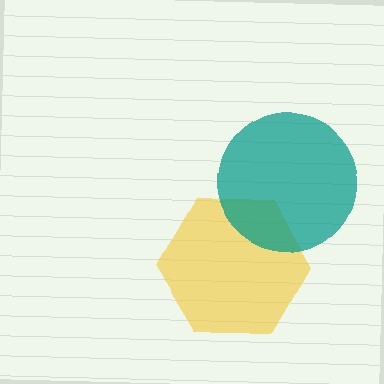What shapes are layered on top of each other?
The layered shapes are: a yellow hexagon, a teal circle.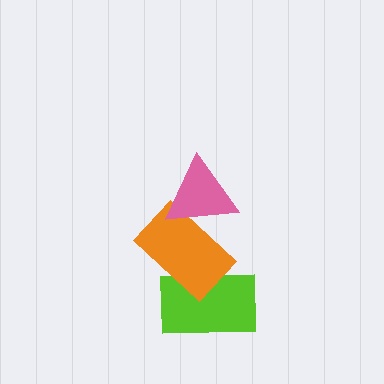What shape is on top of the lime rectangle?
The orange rectangle is on top of the lime rectangle.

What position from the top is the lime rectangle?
The lime rectangle is 3rd from the top.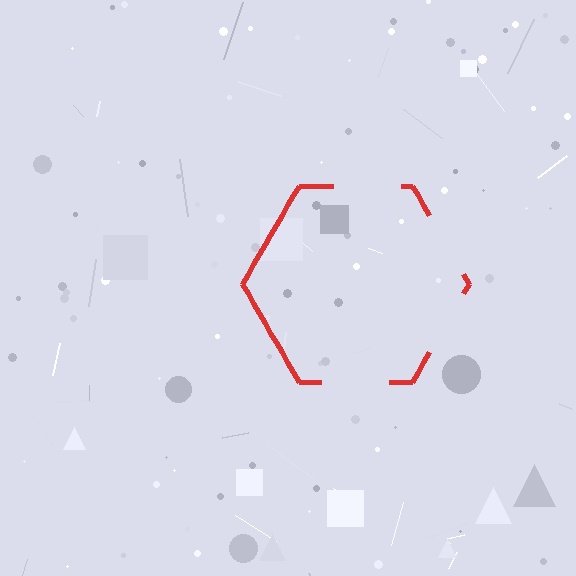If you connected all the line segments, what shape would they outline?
They would outline a hexagon.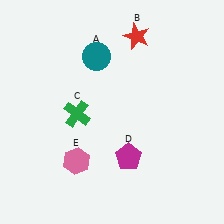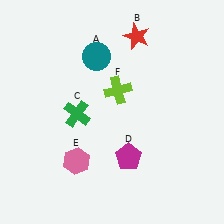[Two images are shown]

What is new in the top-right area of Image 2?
A lime cross (F) was added in the top-right area of Image 2.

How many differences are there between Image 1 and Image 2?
There is 1 difference between the two images.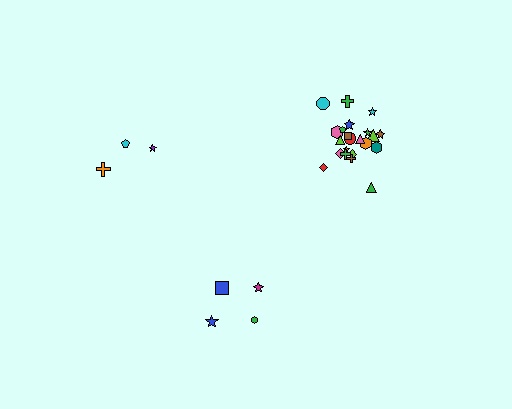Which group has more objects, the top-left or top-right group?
The top-right group.